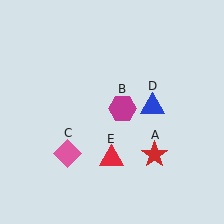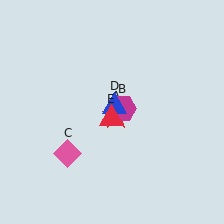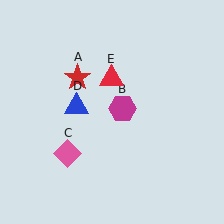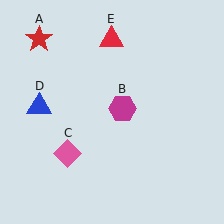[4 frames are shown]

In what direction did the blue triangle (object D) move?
The blue triangle (object D) moved left.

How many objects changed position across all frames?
3 objects changed position: red star (object A), blue triangle (object D), red triangle (object E).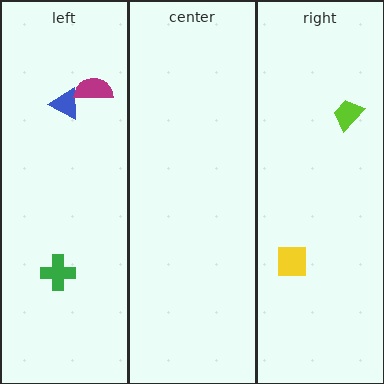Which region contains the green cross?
The left region.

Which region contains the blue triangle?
The left region.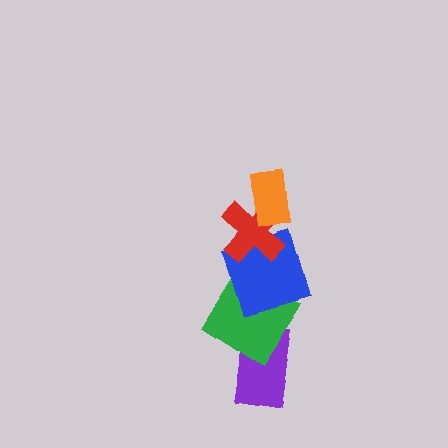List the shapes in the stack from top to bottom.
From top to bottom: the orange rectangle, the red cross, the blue square, the green diamond, the purple rectangle.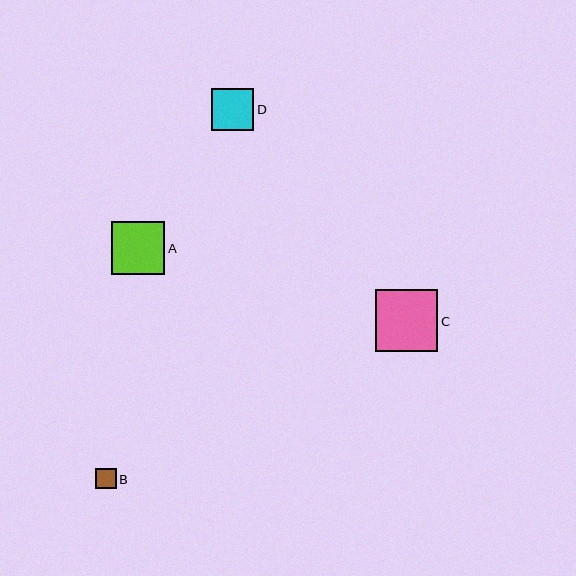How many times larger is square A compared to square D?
Square A is approximately 1.3 times the size of square D.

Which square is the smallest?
Square B is the smallest with a size of approximately 20 pixels.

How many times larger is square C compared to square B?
Square C is approximately 3.1 times the size of square B.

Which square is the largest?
Square C is the largest with a size of approximately 62 pixels.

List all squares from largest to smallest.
From largest to smallest: C, A, D, B.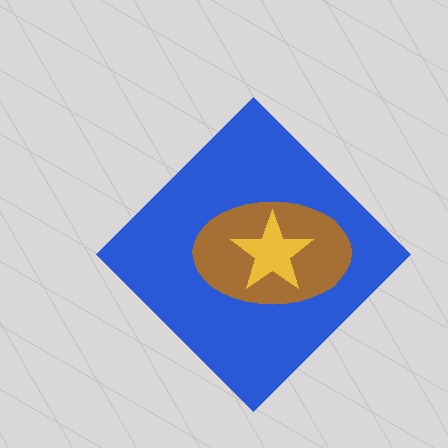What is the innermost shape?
The yellow star.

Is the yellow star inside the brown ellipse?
Yes.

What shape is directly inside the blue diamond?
The brown ellipse.